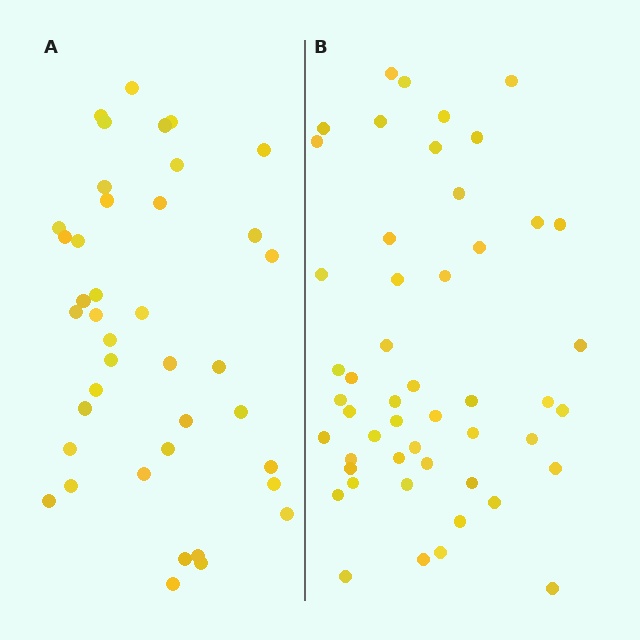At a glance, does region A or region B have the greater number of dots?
Region B (the right region) has more dots.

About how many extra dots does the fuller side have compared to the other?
Region B has roughly 10 or so more dots than region A.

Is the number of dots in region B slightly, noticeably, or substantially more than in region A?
Region B has noticeably more, but not dramatically so. The ratio is roughly 1.2 to 1.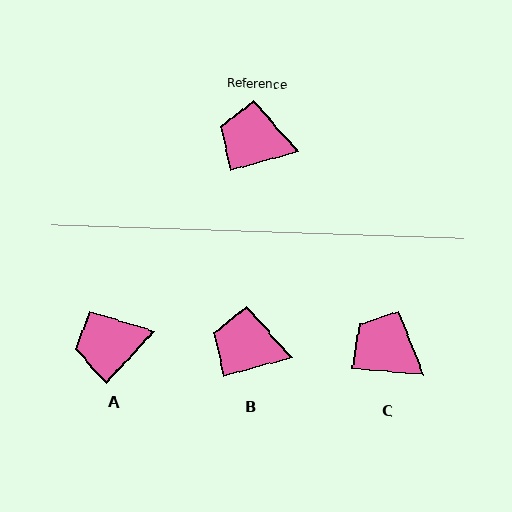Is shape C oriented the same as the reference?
No, it is off by about 21 degrees.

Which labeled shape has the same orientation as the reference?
B.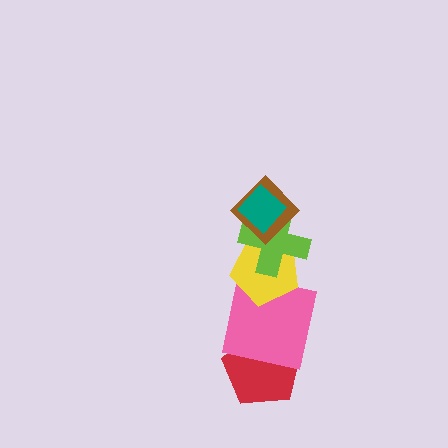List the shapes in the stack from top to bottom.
From top to bottom: the teal diamond, the brown diamond, the lime cross, the yellow pentagon, the pink square, the red pentagon.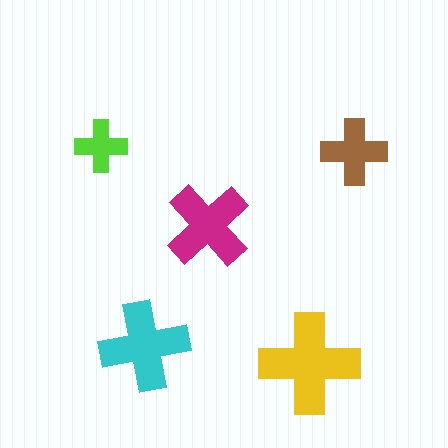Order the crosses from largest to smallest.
the yellow one, the cyan one, the magenta one, the brown one, the lime one.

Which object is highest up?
The lime cross is topmost.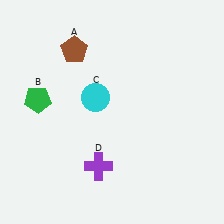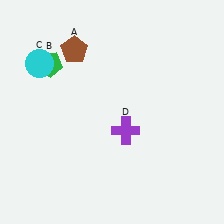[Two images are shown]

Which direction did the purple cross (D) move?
The purple cross (D) moved up.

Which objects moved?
The objects that moved are: the green pentagon (B), the cyan circle (C), the purple cross (D).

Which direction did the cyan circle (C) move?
The cyan circle (C) moved left.